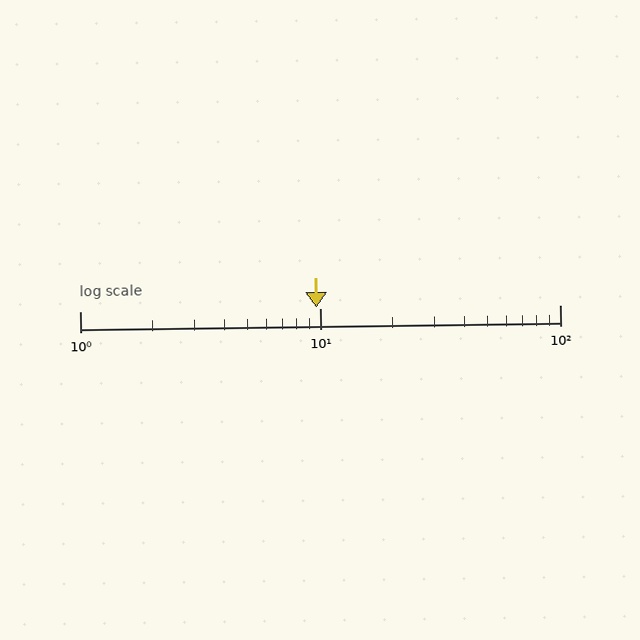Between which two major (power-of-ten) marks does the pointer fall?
The pointer is between 1 and 10.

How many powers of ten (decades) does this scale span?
The scale spans 2 decades, from 1 to 100.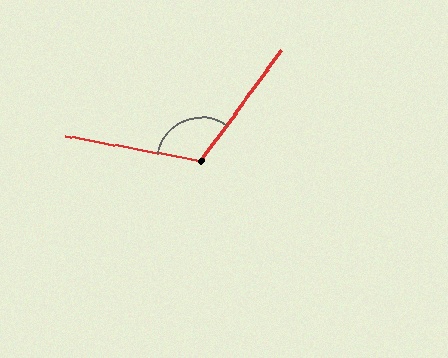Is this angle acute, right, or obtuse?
It is obtuse.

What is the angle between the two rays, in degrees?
Approximately 115 degrees.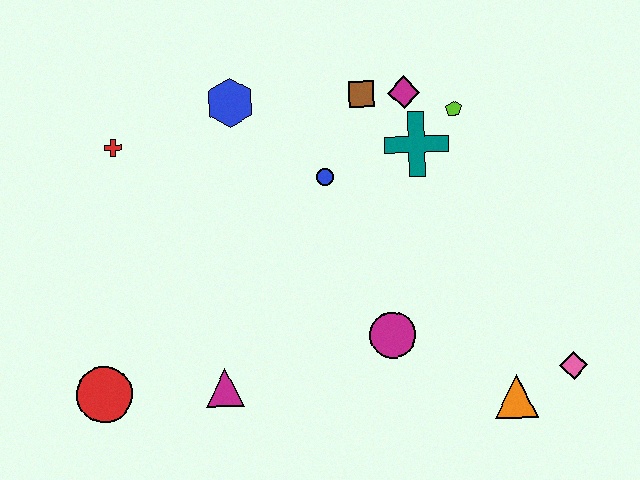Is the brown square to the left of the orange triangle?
Yes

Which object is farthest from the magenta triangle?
The lime pentagon is farthest from the magenta triangle.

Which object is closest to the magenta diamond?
The brown square is closest to the magenta diamond.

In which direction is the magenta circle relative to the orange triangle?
The magenta circle is to the left of the orange triangle.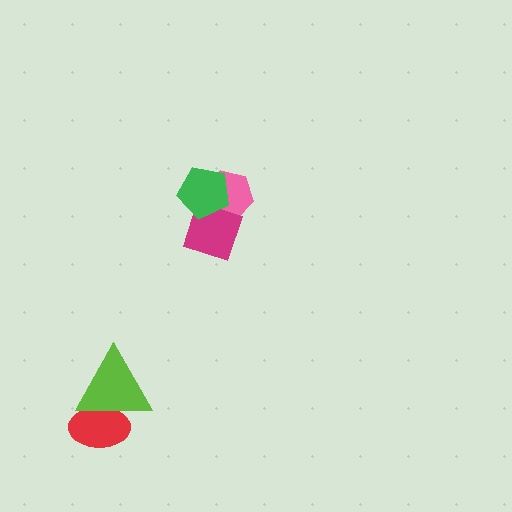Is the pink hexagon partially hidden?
Yes, it is partially covered by another shape.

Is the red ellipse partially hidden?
Yes, it is partially covered by another shape.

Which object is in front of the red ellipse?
The lime triangle is in front of the red ellipse.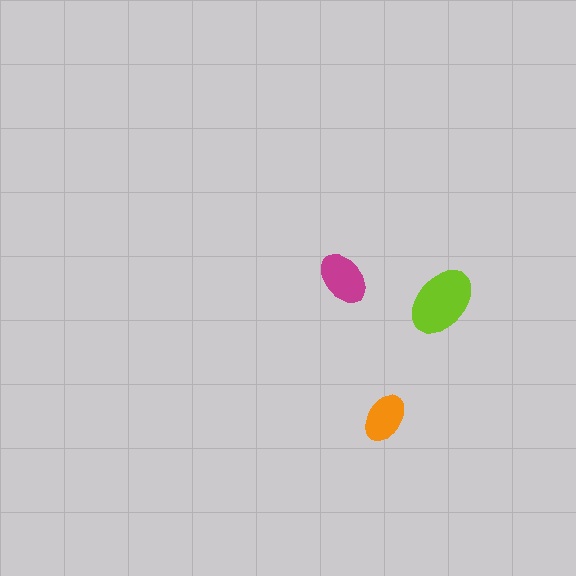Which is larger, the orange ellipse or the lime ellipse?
The lime one.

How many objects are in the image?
There are 3 objects in the image.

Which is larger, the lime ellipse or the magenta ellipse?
The lime one.